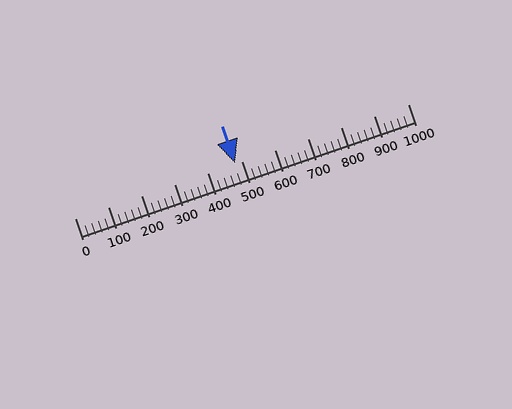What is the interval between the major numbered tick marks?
The major tick marks are spaced 100 units apart.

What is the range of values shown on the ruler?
The ruler shows values from 0 to 1000.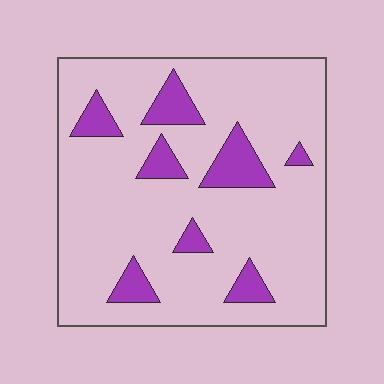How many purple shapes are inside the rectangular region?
8.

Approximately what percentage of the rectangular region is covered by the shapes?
Approximately 15%.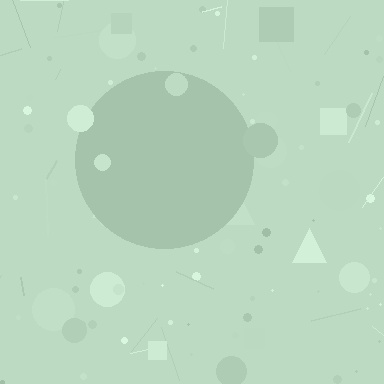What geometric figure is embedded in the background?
A circle is embedded in the background.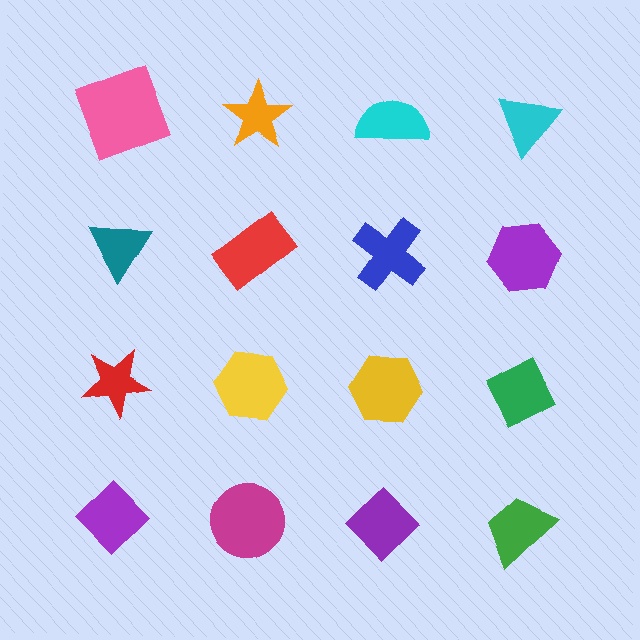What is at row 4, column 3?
A purple diamond.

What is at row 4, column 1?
A purple diamond.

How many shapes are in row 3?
4 shapes.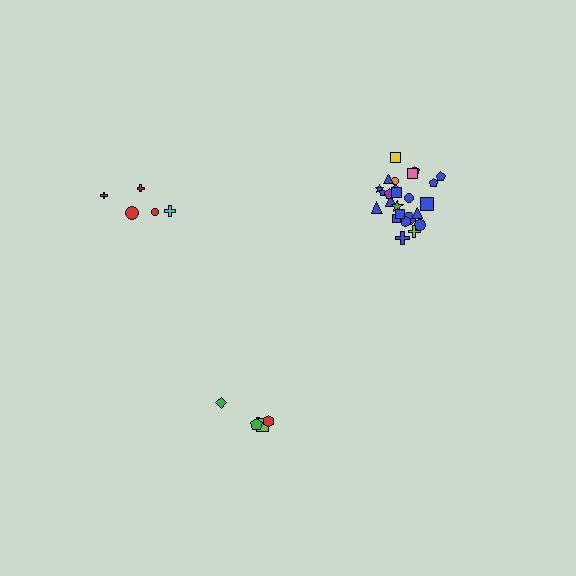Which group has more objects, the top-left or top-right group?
The top-right group.